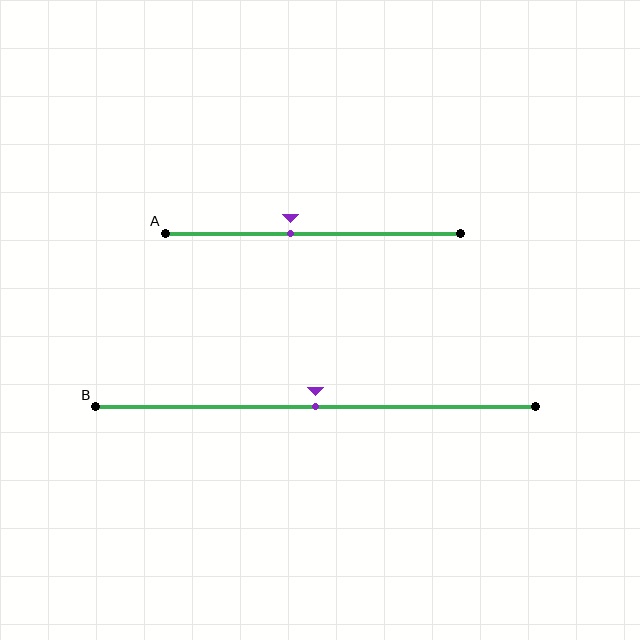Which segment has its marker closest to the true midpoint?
Segment B has its marker closest to the true midpoint.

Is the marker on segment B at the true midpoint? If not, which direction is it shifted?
Yes, the marker on segment B is at the true midpoint.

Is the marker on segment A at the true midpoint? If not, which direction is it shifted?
No, the marker on segment A is shifted to the left by about 8% of the segment length.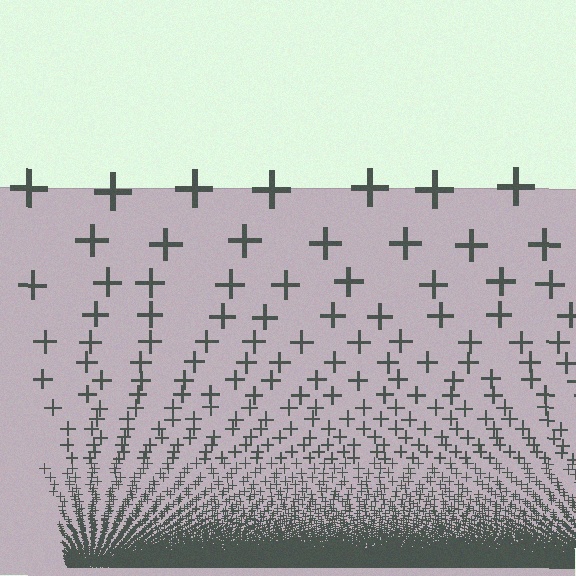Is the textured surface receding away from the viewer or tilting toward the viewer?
The surface appears to tilt toward the viewer. Texture elements get larger and sparser toward the top.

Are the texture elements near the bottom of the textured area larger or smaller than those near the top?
Smaller. The gradient is inverted — elements near the bottom are smaller and denser.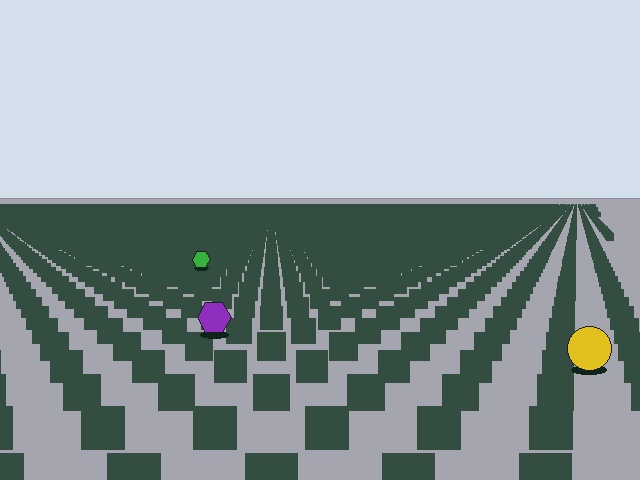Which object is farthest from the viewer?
The green hexagon is farthest from the viewer. It appears smaller and the ground texture around it is denser.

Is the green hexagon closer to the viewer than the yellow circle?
No. The yellow circle is closer — you can tell from the texture gradient: the ground texture is coarser near it.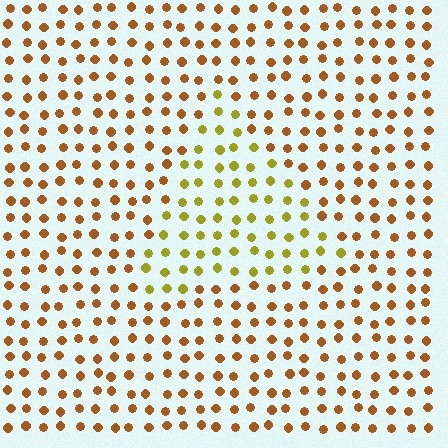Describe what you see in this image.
The image is filled with small brown elements in a uniform arrangement. A triangle-shaped region is visible where the elements are tinted to a slightly different hue, forming a subtle color boundary.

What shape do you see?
I see a triangle.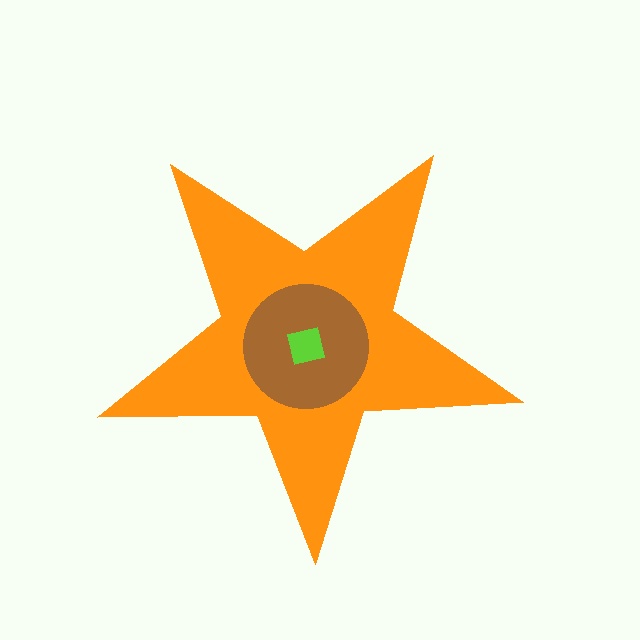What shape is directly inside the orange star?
The brown circle.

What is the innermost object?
The lime square.